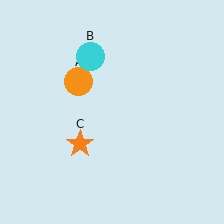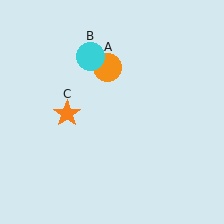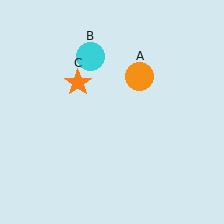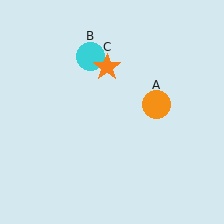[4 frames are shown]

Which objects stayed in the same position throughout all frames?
Cyan circle (object B) remained stationary.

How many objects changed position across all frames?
2 objects changed position: orange circle (object A), orange star (object C).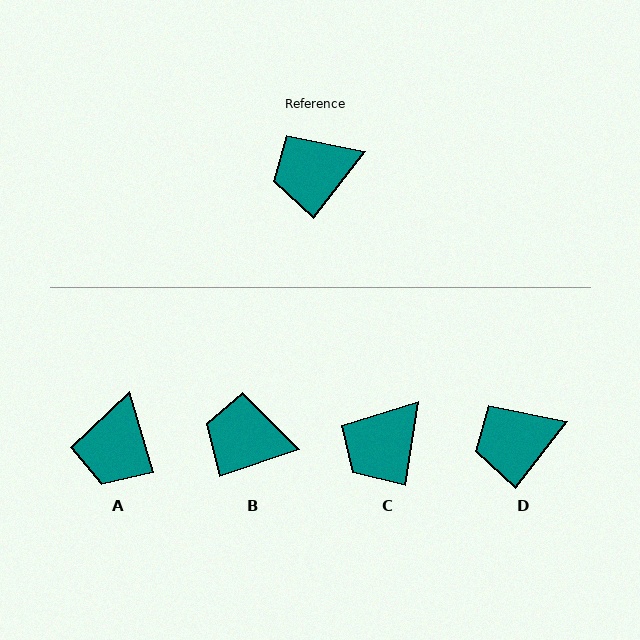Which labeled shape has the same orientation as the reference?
D.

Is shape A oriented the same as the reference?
No, it is off by about 55 degrees.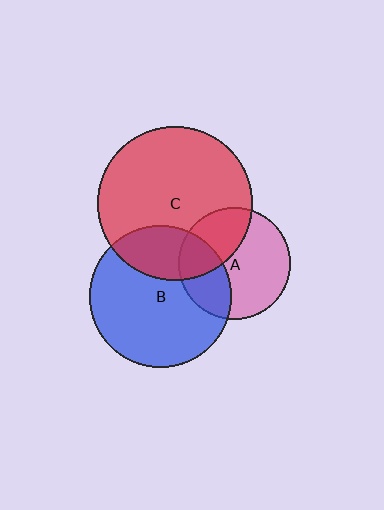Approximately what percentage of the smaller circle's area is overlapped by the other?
Approximately 35%.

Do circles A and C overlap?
Yes.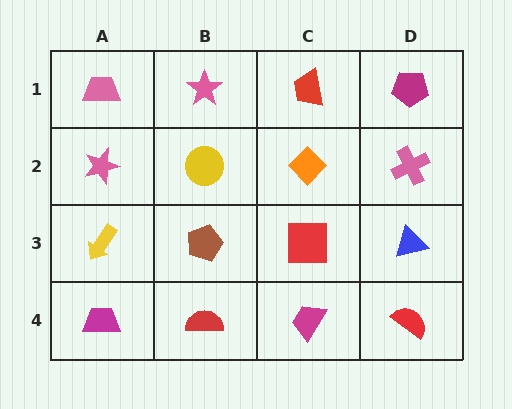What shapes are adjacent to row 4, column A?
A yellow arrow (row 3, column A), a red semicircle (row 4, column B).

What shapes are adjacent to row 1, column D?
A pink cross (row 2, column D), a red trapezoid (row 1, column C).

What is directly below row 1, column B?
A yellow circle.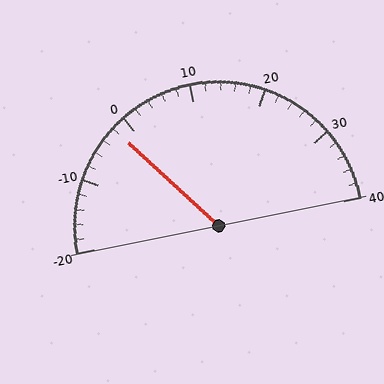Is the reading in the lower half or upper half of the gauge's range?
The reading is in the lower half of the range (-20 to 40).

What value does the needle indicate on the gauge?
The needle indicates approximately -2.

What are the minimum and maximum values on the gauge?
The gauge ranges from -20 to 40.